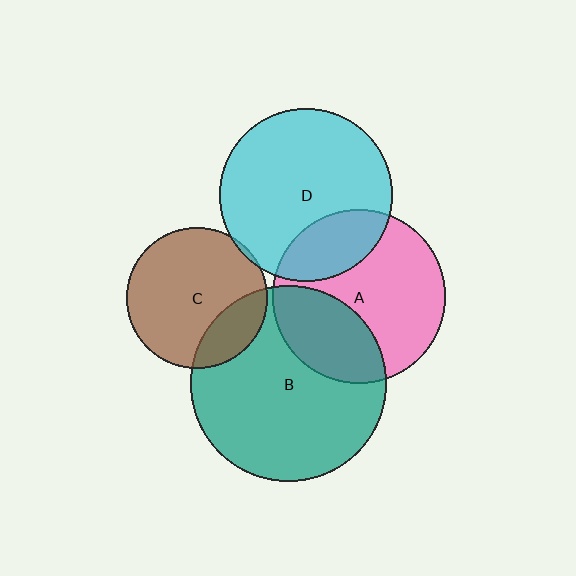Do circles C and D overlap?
Yes.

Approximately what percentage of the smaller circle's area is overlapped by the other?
Approximately 5%.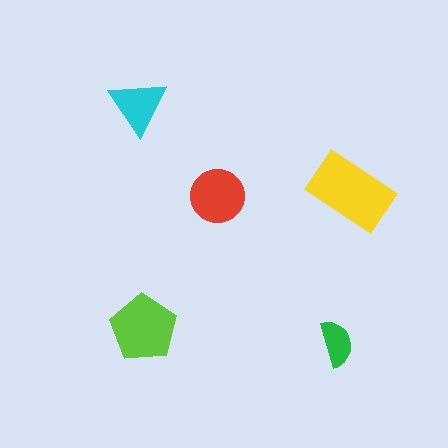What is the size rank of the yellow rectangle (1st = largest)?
1st.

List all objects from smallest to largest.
The green semicircle, the cyan triangle, the red circle, the lime pentagon, the yellow rectangle.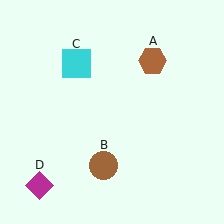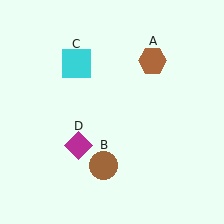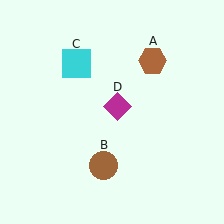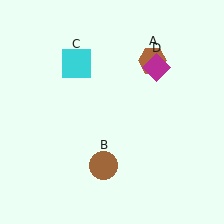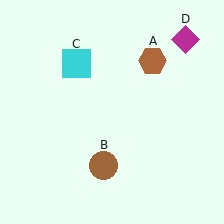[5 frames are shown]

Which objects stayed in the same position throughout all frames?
Brown hexagon (object A) and brown circle (object B) and cyan square (object C) remained stationary.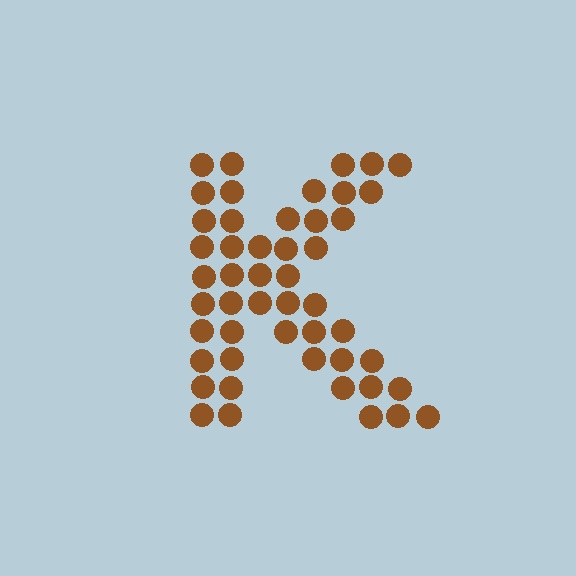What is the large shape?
The large shape is the letter K.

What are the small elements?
The small elements are circles.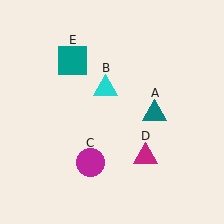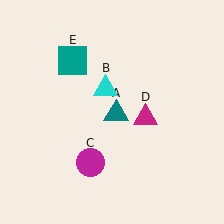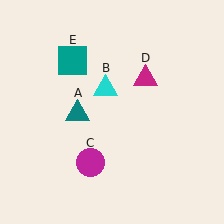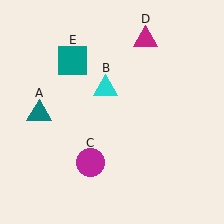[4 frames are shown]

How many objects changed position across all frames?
2 objects changed position: teal triangle (object A), magenta triangle (object D).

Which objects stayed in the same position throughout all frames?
Cyan triangle (object B) and magenta circle (object C) and teal square (object E) remained stationary.